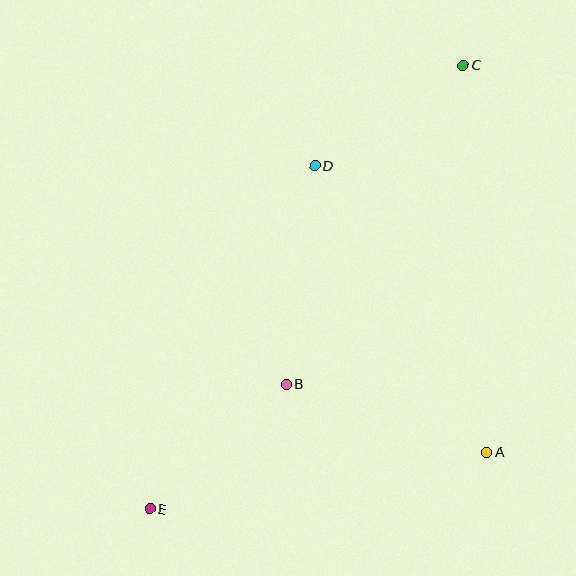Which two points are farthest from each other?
Points C and E are farthest from each other.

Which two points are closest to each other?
Points C and D are closest to each other.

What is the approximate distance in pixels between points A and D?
The distance between A and D is approximately 334 pixels.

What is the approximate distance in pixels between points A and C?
The distance between A and C is approximately 388 pixels.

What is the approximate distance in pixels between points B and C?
The distance between B and C is approximately 365 pixels.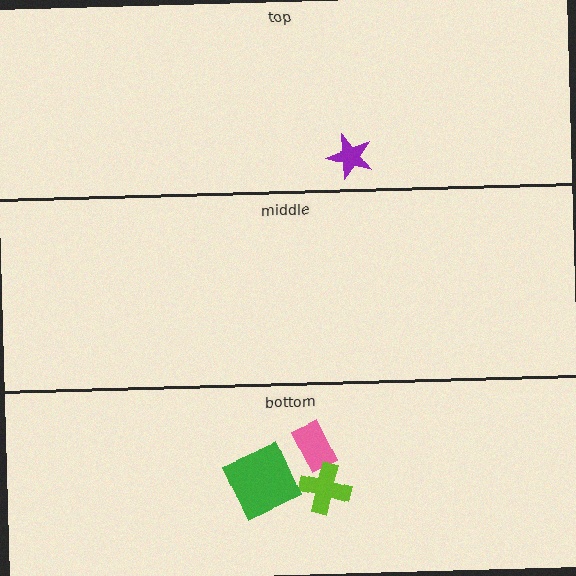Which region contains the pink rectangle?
The bottom region.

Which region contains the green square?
The bottom region.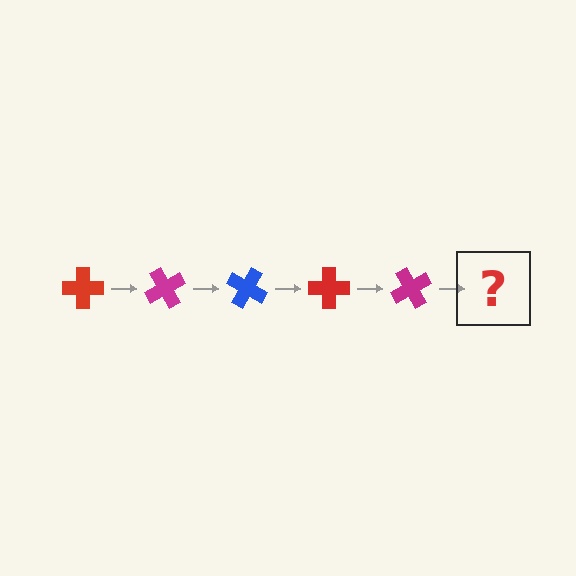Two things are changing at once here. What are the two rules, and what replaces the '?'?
The two rules are that it rotates 60 degrees each step and the color cycles through red, magenta, and blue. The '?' should be a blue cross, rotated 300 degrees from the start.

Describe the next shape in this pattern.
It should be a blue cross, rotated 300 degrees from the start.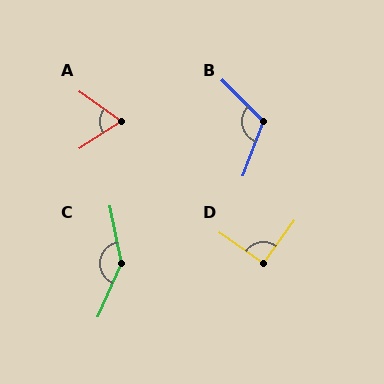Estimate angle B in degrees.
Approximately 115 degrees.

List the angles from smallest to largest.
A (68°), D (90°), B (115°), C (145°).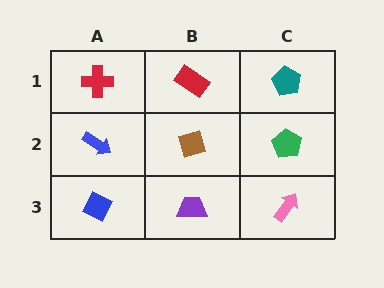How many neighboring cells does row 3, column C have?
2.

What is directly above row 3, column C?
A green pentagon.